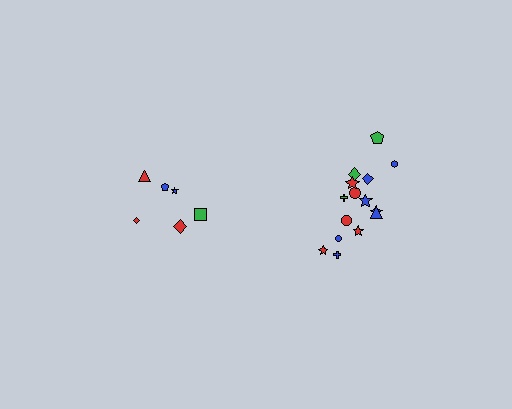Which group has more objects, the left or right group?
The right group.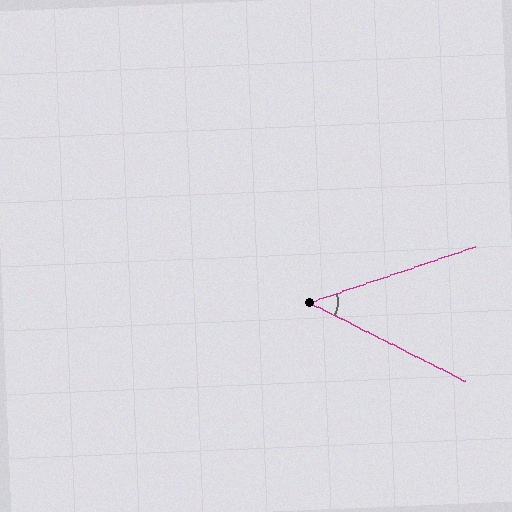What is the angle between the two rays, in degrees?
Approximately 45 degrees.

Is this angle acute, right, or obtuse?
It is acute.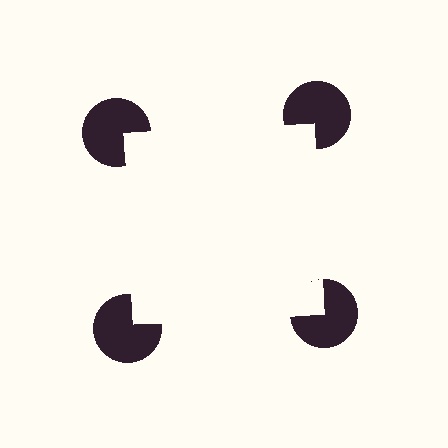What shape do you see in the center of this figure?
An illusory square — its edges are inferred from the aligned wedge cuts in the pac-man discs, not physically drawn.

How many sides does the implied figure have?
4 sides.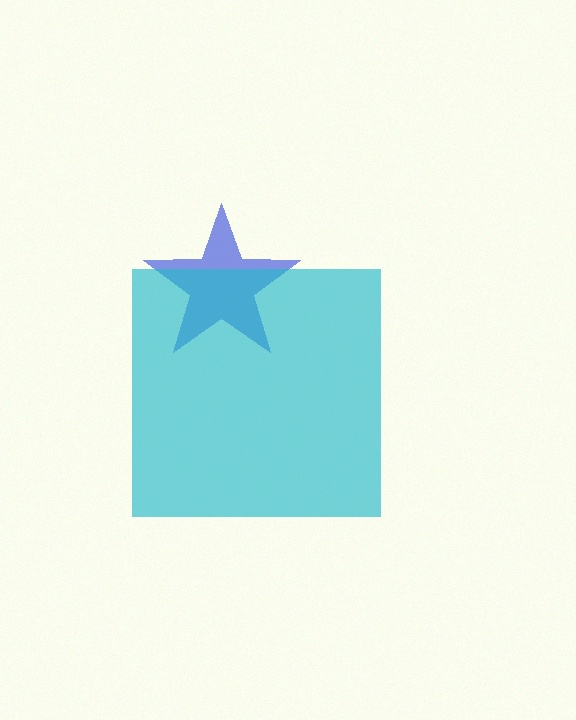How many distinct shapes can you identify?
There are 2 distinct shapes: a blue star, a cyan square.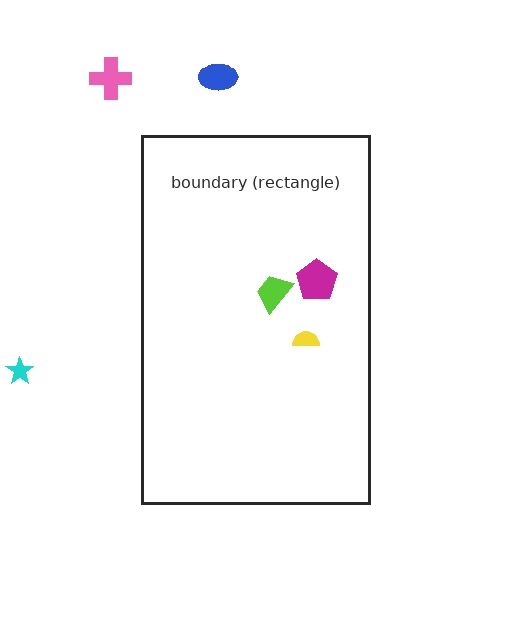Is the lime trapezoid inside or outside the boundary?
Inside.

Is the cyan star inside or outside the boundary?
Outside.